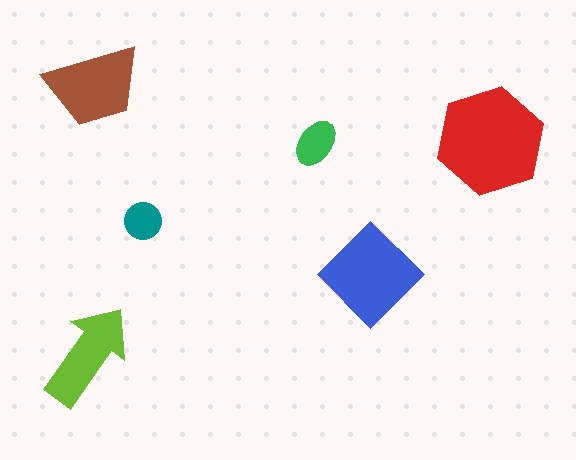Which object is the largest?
The red hexagon.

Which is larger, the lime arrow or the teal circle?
The lime arrow.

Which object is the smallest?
The teal circle.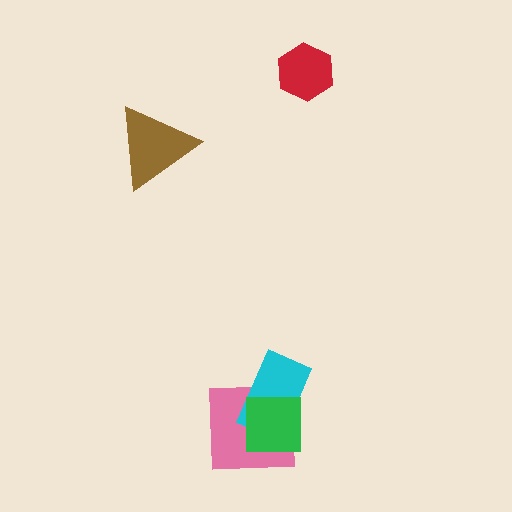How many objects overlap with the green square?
2 objects overlap with the green square.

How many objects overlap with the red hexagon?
0 objects overlap with the red hexagon.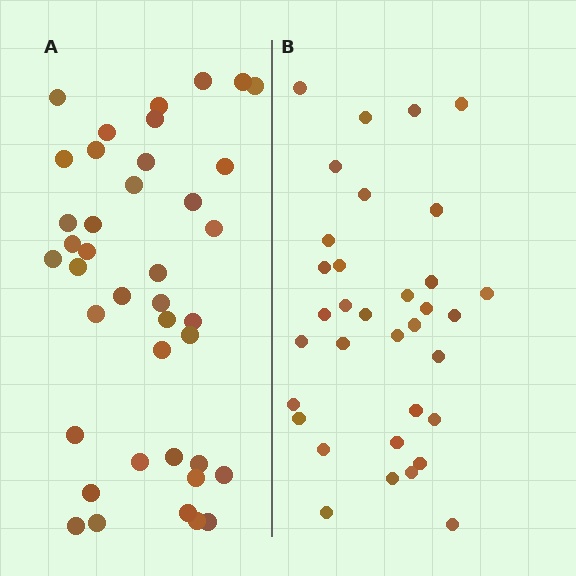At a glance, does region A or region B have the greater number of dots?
Region A (the left region) has more dots.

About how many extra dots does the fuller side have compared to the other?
Region A has about 6 more dots than region B.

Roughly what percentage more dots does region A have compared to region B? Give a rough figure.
About 20% more.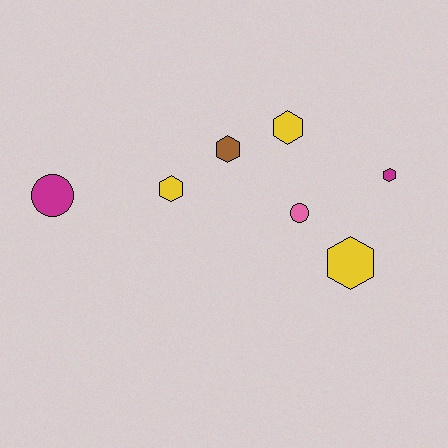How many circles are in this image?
There are 2 circles.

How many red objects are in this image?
There are no red objects.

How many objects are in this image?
There are 7 objects.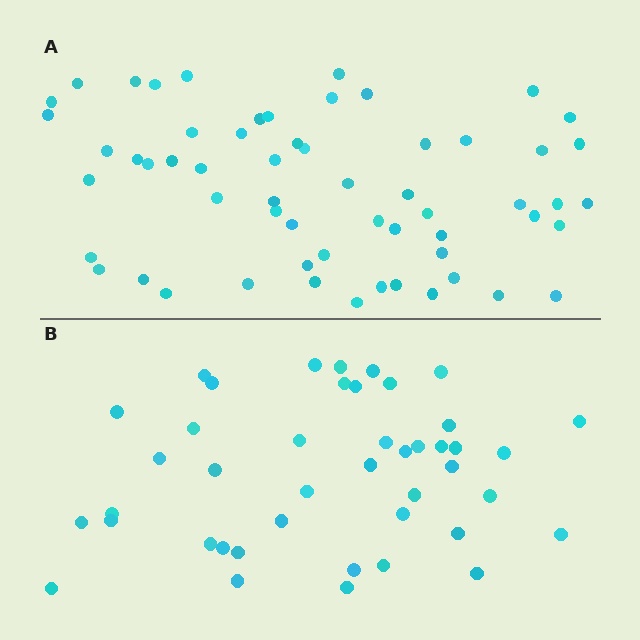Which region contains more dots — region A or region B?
Region A (the top region) has more dots.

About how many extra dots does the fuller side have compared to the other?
Region A has approximately 15 more dots than region B.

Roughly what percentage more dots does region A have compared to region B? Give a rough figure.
About 35% more.